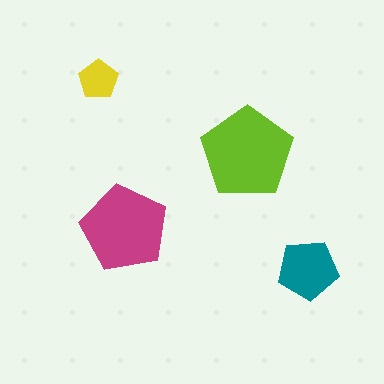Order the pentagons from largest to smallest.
the lime one, the magenta one, the teal one, the yellow one.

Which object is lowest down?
The teal pentagon is bottommost.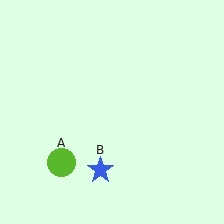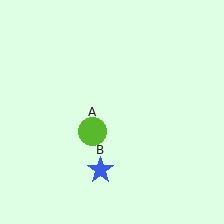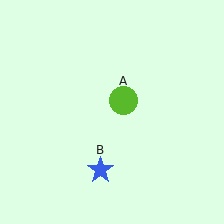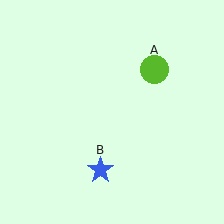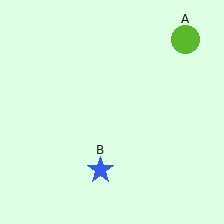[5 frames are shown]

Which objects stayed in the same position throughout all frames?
Blue star (object B) remained stationary.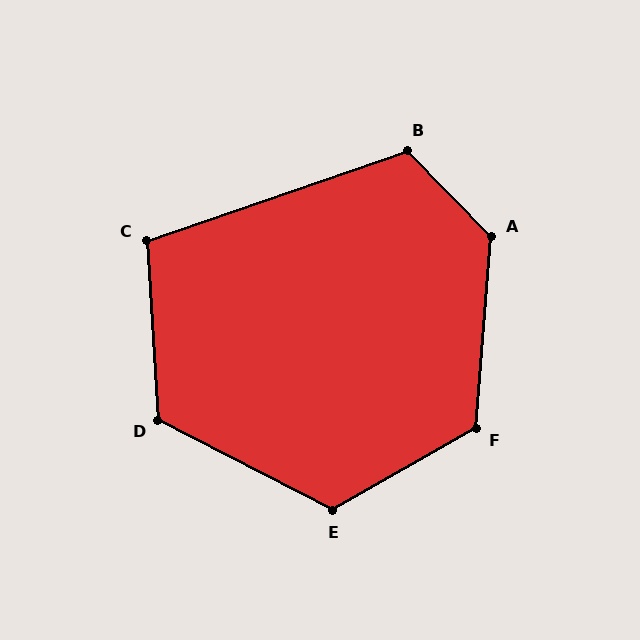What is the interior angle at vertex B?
Approximately 115 degrees (obtuse).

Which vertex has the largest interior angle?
A, at approximately 131 degrees.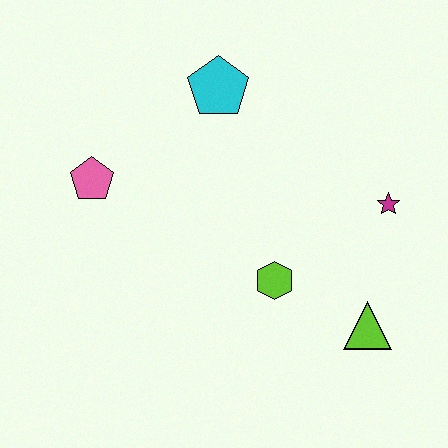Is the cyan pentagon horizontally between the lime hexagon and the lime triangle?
No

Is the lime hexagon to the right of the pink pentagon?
Yes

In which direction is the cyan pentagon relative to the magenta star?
The cyan pentagon is to the left of the magenta star.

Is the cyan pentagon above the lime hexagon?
Yes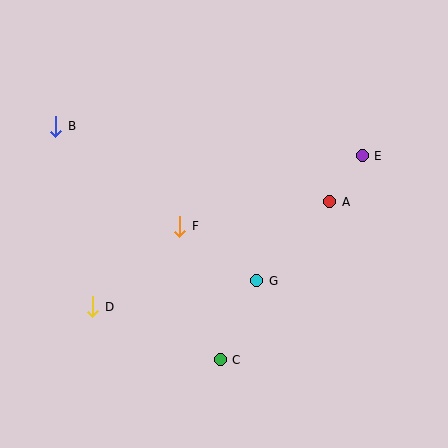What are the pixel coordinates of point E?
Point E is at (362, 156).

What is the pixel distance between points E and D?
The distance between E and D is 309 pixels.